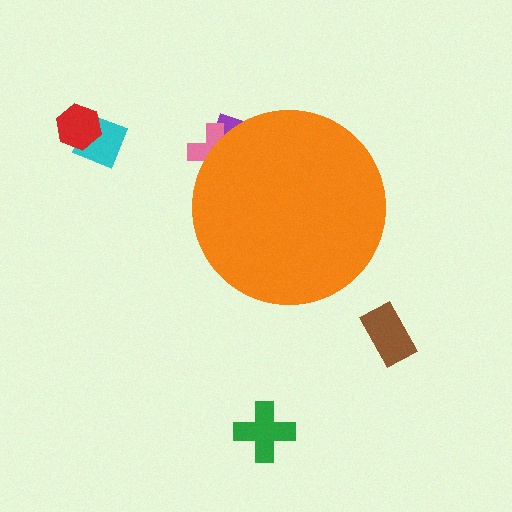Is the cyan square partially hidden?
No, the cyan square is fully visible.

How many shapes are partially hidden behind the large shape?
2 shapes are partially hidden.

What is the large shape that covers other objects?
An orange circle.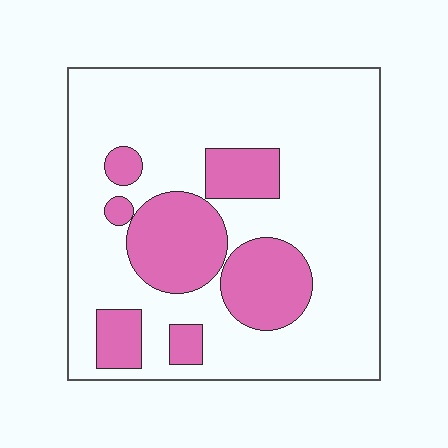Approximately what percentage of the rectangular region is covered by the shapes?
Approximately 25%.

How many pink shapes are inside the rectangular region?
7.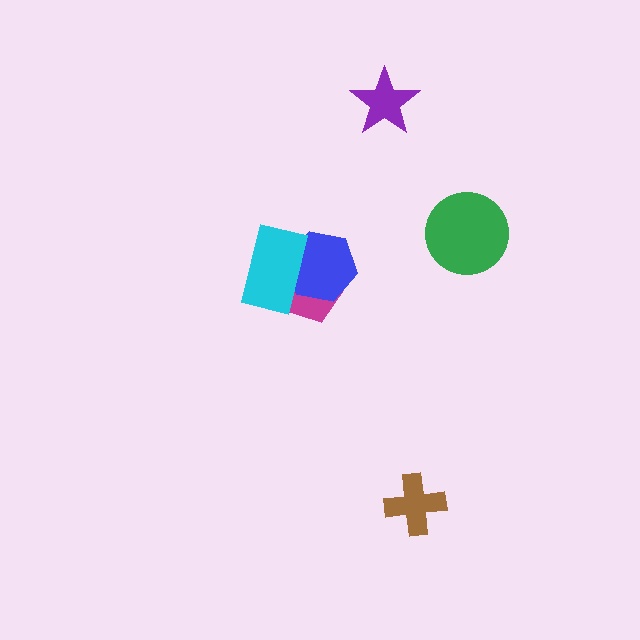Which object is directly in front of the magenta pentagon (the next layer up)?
The blue hexagon is directly in front of the magenta pentagon.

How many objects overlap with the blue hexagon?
2 objects overlap with the blue hexagon.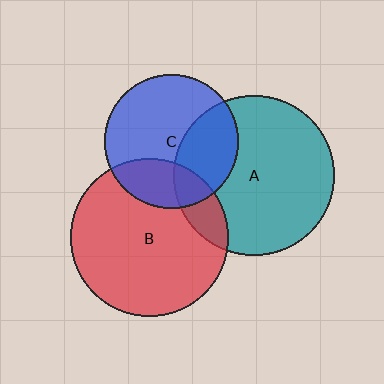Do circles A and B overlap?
Yes.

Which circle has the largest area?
Circle A (teal).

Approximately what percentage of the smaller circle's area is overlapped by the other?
Approximately 15%.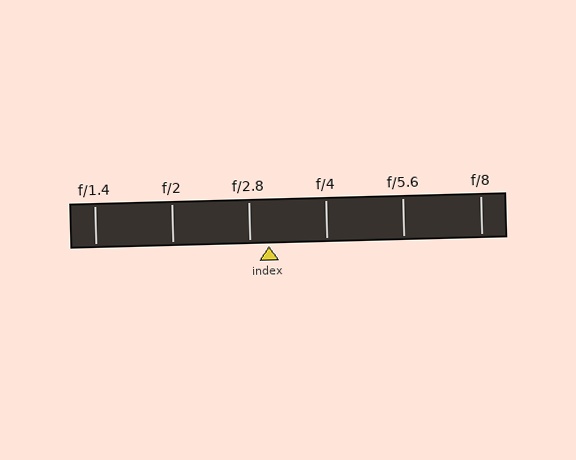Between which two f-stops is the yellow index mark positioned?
The index mark is between f/2.8 and f/4.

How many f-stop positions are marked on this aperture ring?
There are 6 f-stop positions marked.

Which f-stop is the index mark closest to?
The index mark is closest to f/2.8.